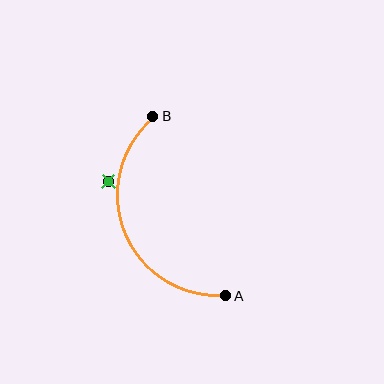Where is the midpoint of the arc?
The arc midpoint is the point on the curve farthest from the straight line joining A and B. It sits to the left of that line.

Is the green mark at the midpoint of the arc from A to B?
No — the green mark does not lie on the arc at all. It sits slightly outside the curve.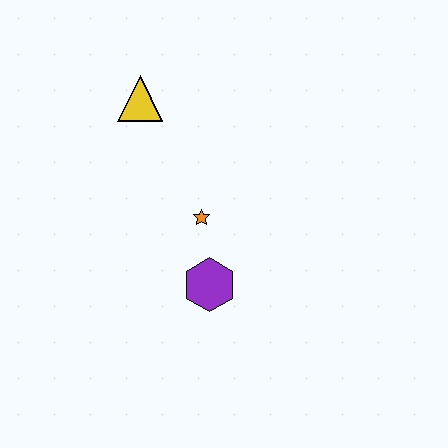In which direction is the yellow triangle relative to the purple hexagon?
The yellow triangle is above the purple hexagon.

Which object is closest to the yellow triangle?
The orange star is closest to the yellow triangle.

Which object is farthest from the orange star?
The yellow triangle is farthest from the orange star.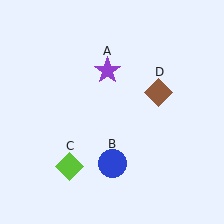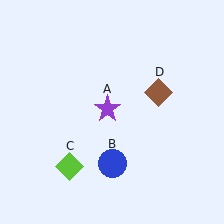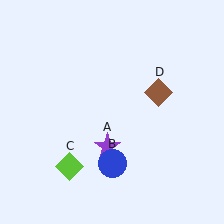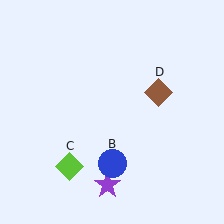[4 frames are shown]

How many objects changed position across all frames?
1 object changed position: purple star (object A).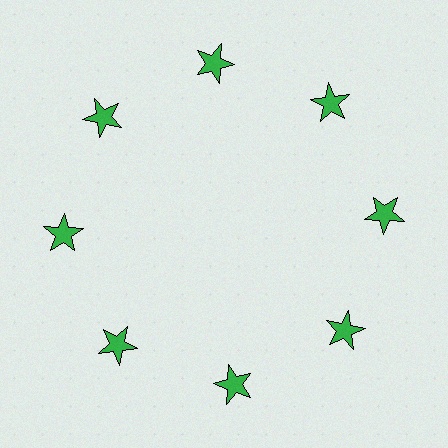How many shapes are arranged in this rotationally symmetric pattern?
There are 8 shapes, arranged in 8 groups of 1.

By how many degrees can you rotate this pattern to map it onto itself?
The pattern maps onto itself every 45 degrees of rotation.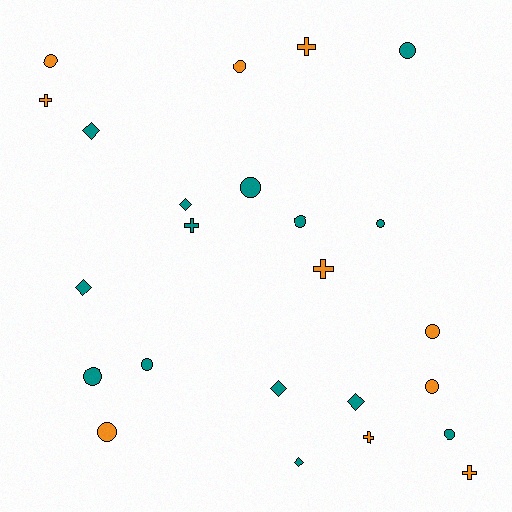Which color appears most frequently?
Teal, with 14 objects.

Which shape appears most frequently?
Circle, with 12 objects.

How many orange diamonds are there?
There are no orange diamonds.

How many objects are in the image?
There are 24 objects.